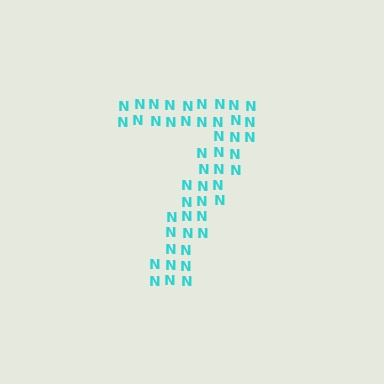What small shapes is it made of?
It is made of small letter N's.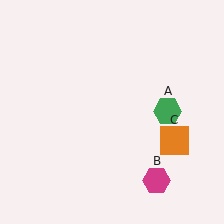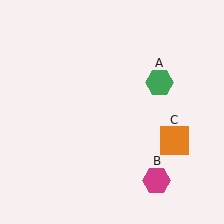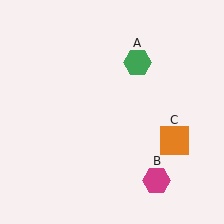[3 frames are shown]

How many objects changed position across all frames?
1 object changed position: green hexagon (object A).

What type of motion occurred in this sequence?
The green hexagon (object A) rotated counterclockwise around the center of the scene.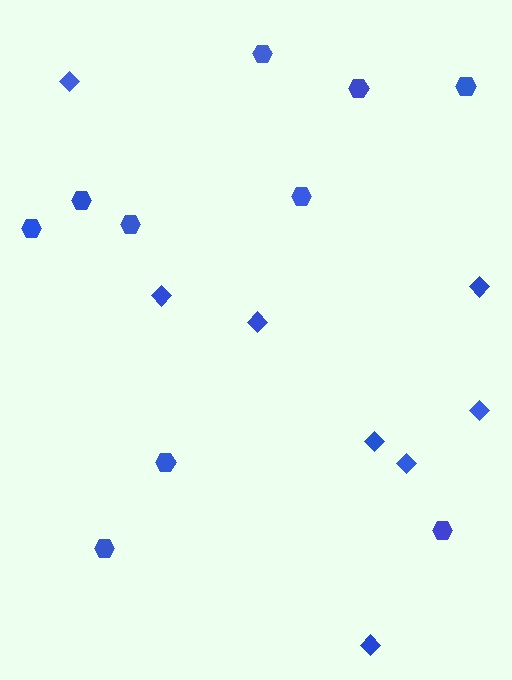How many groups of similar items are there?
There are 2 groups: one group of hexagons (10) and one group of diamonds (8).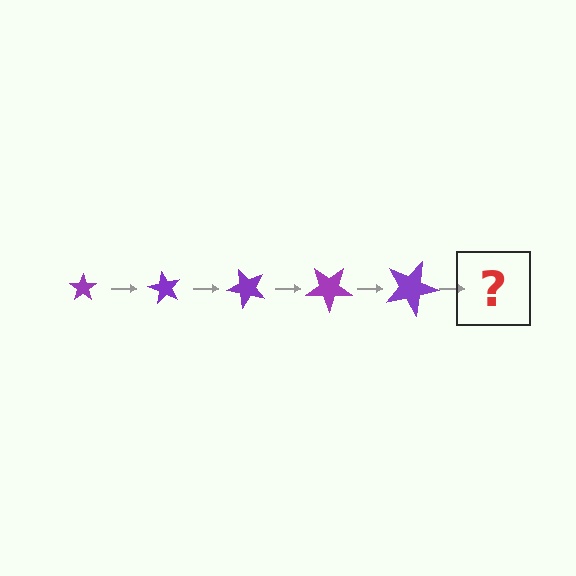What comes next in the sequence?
The next element should be a star, larger than the previous one and rotated 300 degrees from the start.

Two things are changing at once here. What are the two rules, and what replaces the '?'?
The two rules are that the star grows larger each step and it rotates 60 degrees each step. The '?' should be a star, larger than the previous one and rotated 300 degrees from the start.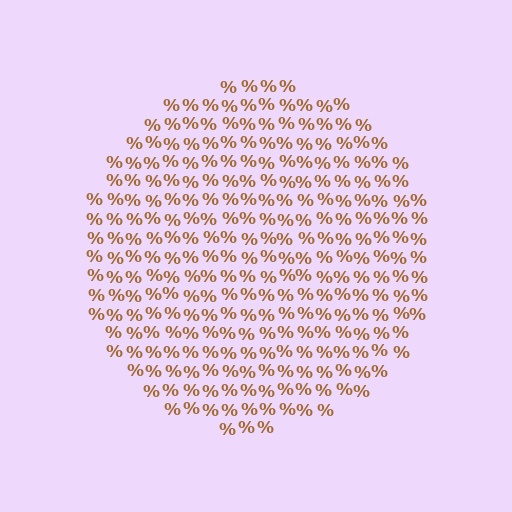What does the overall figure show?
The overall figure shows a circle.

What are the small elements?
The small elements are percent signs.